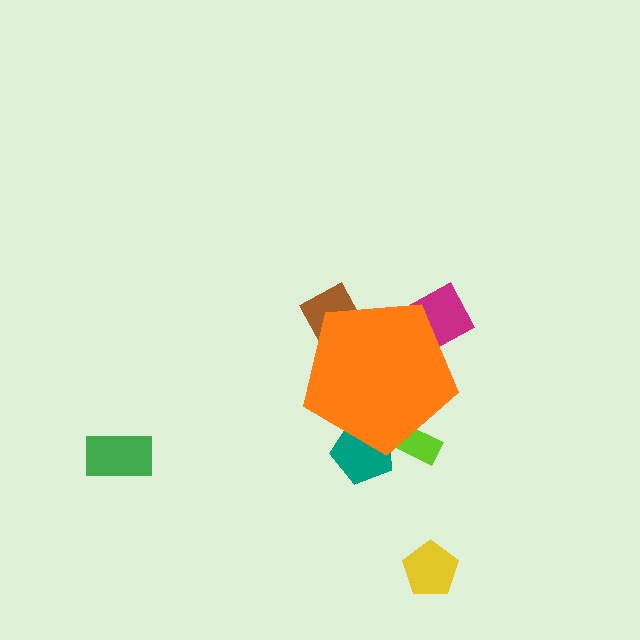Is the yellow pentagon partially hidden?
No, the yellow pentagon is fully visible.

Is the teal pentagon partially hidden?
Yes, the teal pentagon is partially hidden behind the orange pentagon.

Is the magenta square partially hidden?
Yes, the magenta square is partially hidden behind the orange pentagon.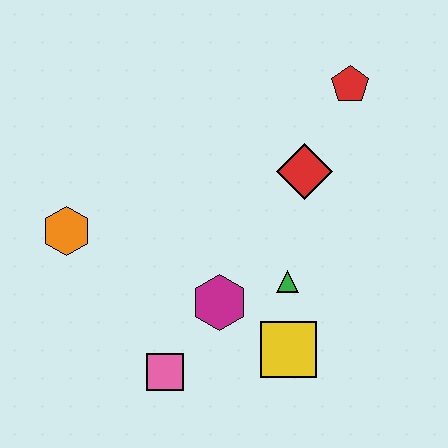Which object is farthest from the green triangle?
The orange hexagon is farthest from the green triangle.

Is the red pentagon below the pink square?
No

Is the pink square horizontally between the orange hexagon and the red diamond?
Yes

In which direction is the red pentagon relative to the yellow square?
The red pentagon is above the yellow square.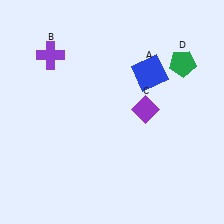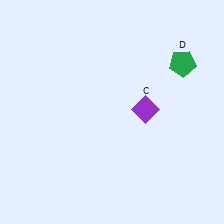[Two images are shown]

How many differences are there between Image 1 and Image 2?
There are 2 differences between the two images.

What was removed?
The purple cross (B), the blue square (A) were removed in Image 2.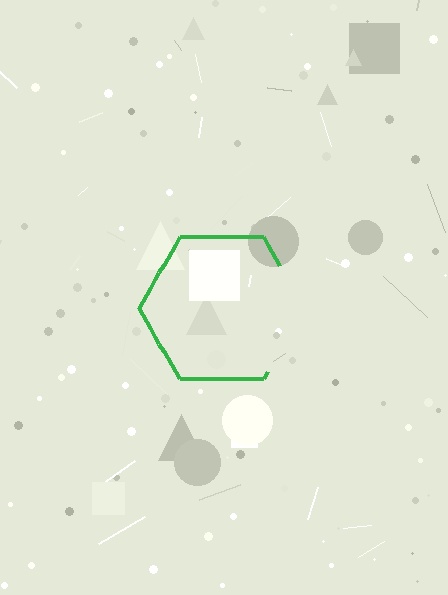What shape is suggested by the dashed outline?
The dashed outline suggests a hexagon.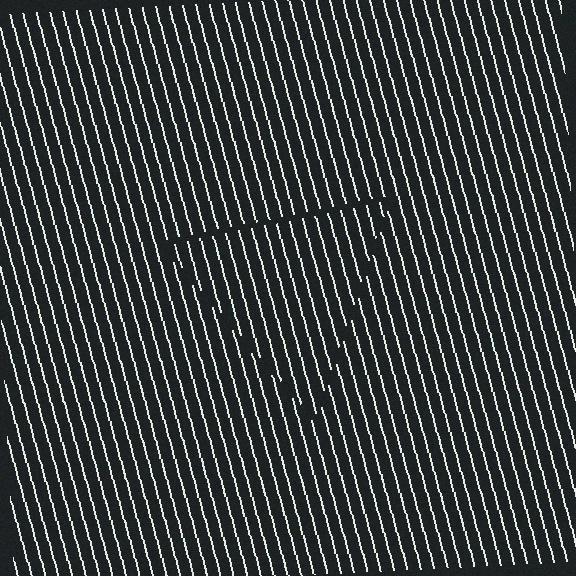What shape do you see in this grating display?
An illusory triangle. The interior of the shape contains the same grating, shifted by half a period — the contour is defined by the phase discontinuity where line-ends from the inner and outer gratings abut.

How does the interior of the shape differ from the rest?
The interior of the shape contains the same grating, shifted by half a period — the contour is defined by the phase discontinuity where line-ends from the inner and outer gratings abut.